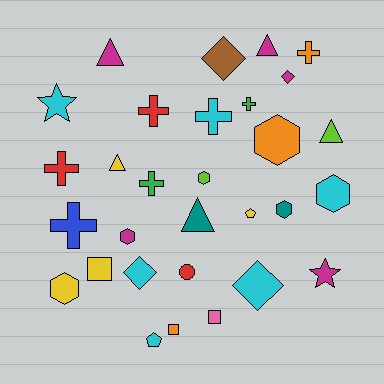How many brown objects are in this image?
There is 1 brown object.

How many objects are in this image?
There are 30 objects.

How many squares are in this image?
There are 3 squares.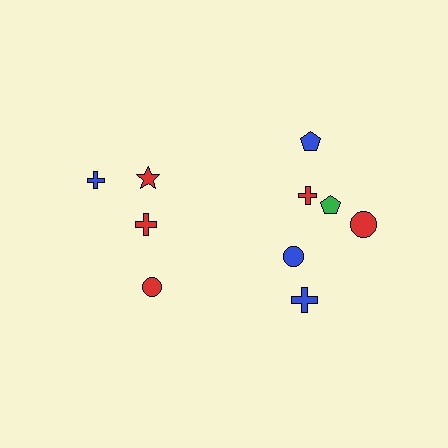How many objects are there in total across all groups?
There are 10 objects.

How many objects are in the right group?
There are 6 objects.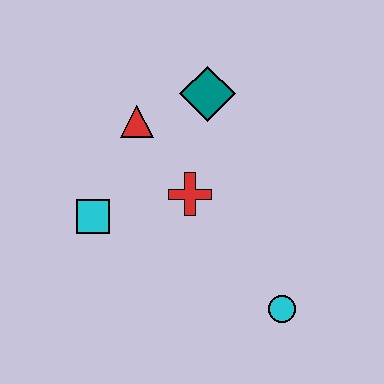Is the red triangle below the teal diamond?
Yes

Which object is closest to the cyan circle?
The red cross is closest to the cyan circle.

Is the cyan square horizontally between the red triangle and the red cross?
No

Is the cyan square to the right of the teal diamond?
No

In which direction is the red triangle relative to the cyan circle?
The red triangle is above the cyan circle.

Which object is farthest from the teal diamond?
The cyan circle is farthest from the teal diamond.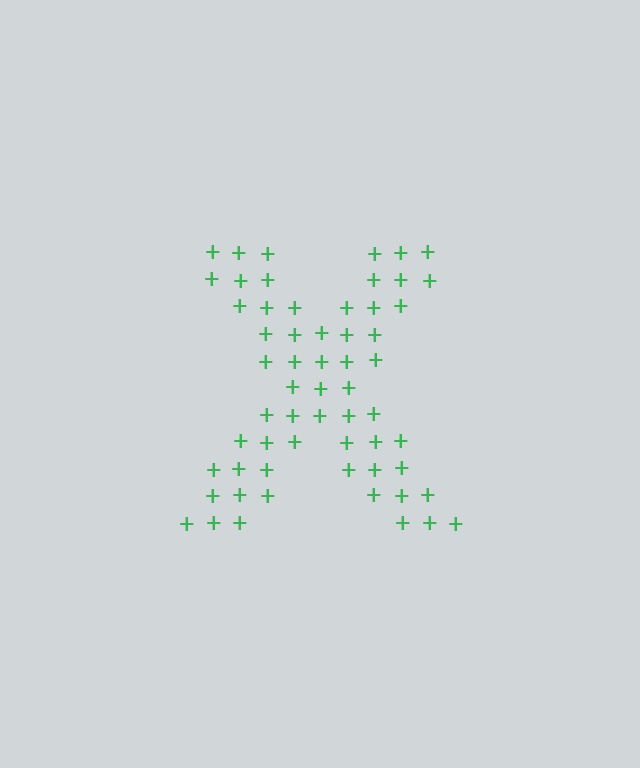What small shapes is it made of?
It is made of small plus signs.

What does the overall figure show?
The overall figure shows the letter X.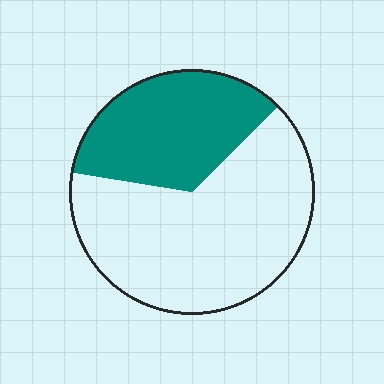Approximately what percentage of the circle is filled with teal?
Approximately 35%.